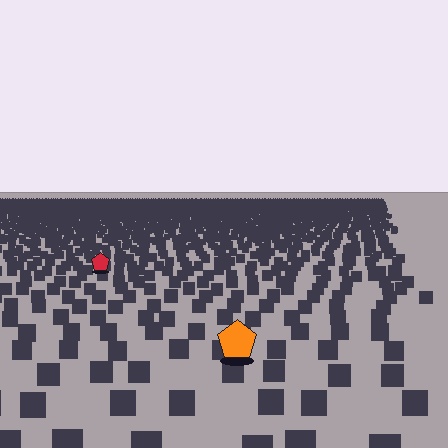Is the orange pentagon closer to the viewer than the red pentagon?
Yes. The orange pentagon is closer — you can tell from the texture gradient: the ground texture is coarser near it.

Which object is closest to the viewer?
The orange pentagon is closest. The texture marks near it are larger and more spread out.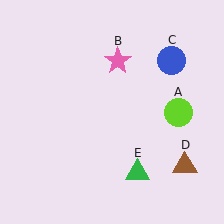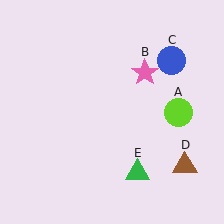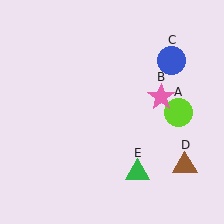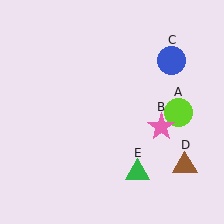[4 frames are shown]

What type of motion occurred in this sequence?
The pink star (object B) rotated clockwise around the center of the scene.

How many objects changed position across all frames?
1 object changed position: pink star (object B).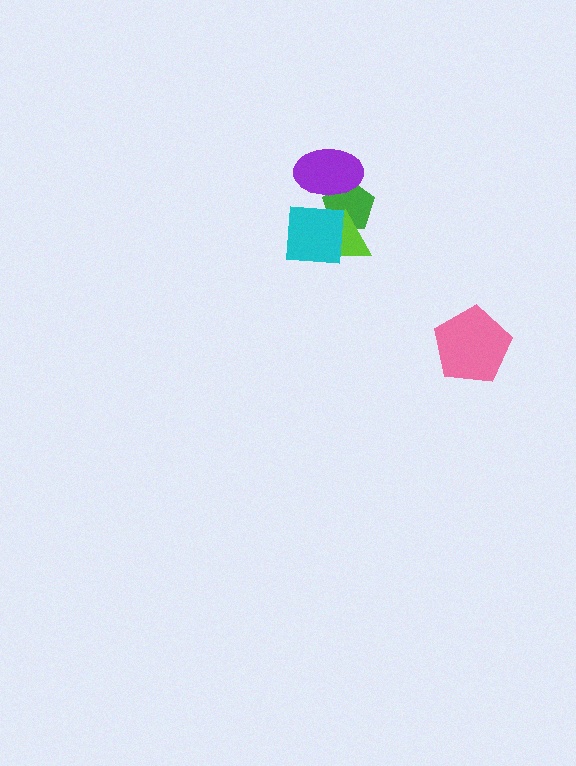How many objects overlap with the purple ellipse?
1 object overlaps with the purple ellipse.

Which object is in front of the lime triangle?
The cyan square is in front of the lime triangle.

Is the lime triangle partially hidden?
Yes, it is partially covered by another shape.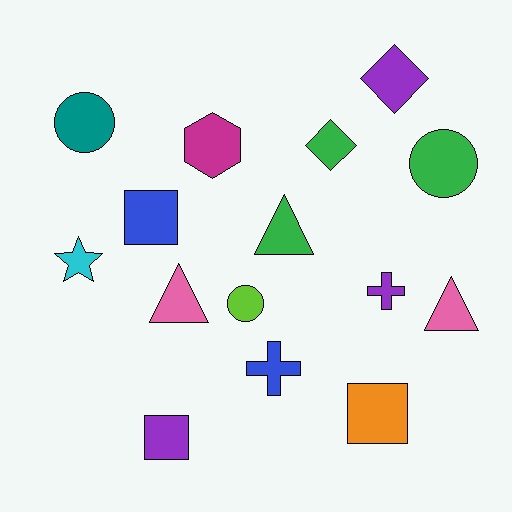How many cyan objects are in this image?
There is 1 cyan object.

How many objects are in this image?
There are 15 objects.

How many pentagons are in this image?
There are no pentagons.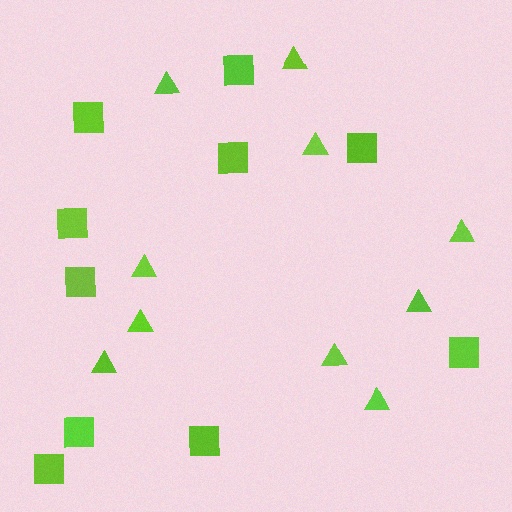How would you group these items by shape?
There are 2 groups: one group of squares (10) and one group of triangles (10).